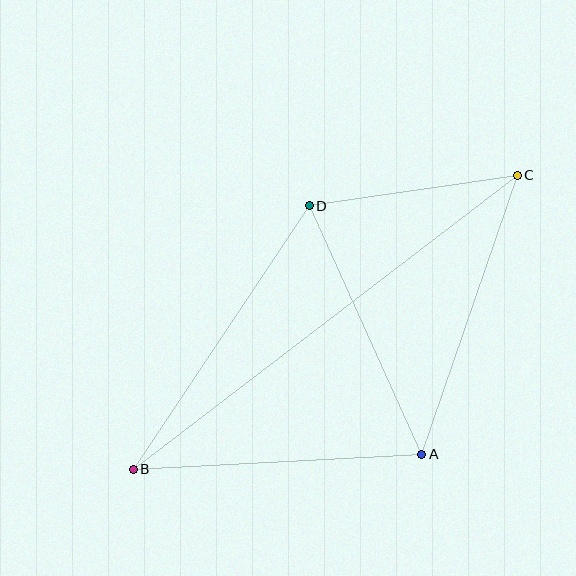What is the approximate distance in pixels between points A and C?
The distance between A and C is approximately 295 pixels.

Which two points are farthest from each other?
Points B and C are farthest from each other.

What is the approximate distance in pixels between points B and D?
The distance between B and D is approximately 317 pixels.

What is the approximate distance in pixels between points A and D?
The distance between A and D is approximately 273 pixels.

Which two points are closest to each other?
Points C and D are closest to each other.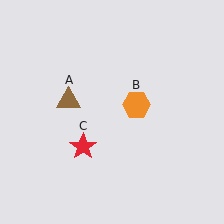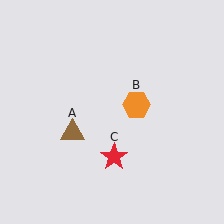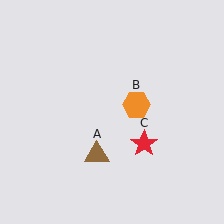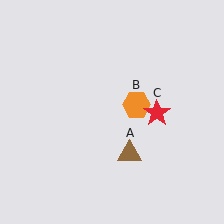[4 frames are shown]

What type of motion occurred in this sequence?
The brown triangle (object A), red star (object C) rotated counterclockwise around the center of the scene.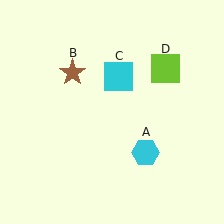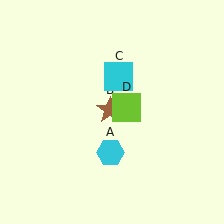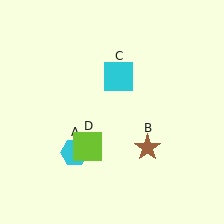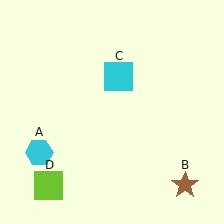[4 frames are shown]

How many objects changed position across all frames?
3 objects changed position: cyan hexagon (object A), brown star (object B), lime square (object D).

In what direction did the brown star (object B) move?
The brown star (object B) moved down and to the right.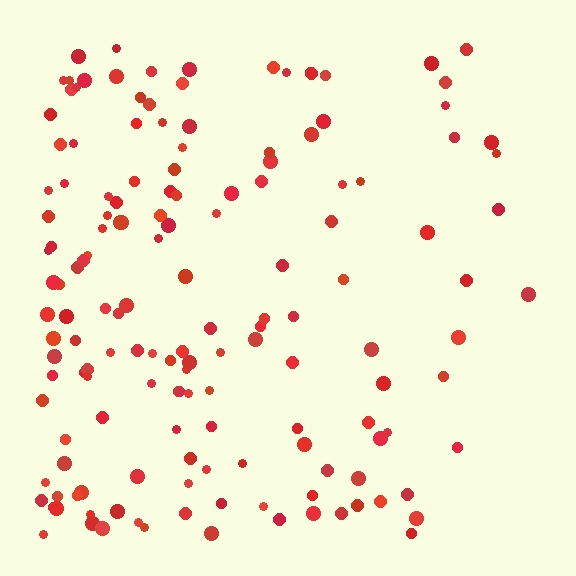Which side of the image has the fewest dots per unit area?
The right.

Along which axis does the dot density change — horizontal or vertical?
Horizontal.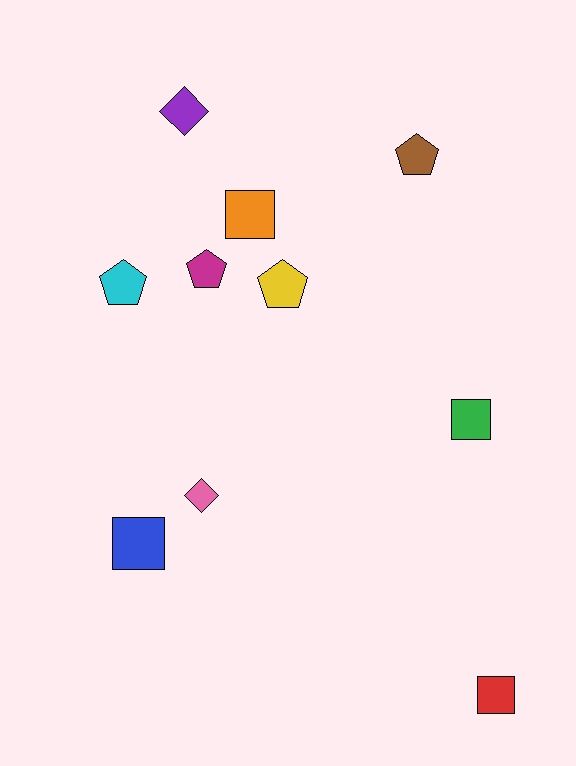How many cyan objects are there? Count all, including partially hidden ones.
There is 1 cyan object.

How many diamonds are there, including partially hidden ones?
There are 2 diamonds.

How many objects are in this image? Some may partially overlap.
There are 10 objects.